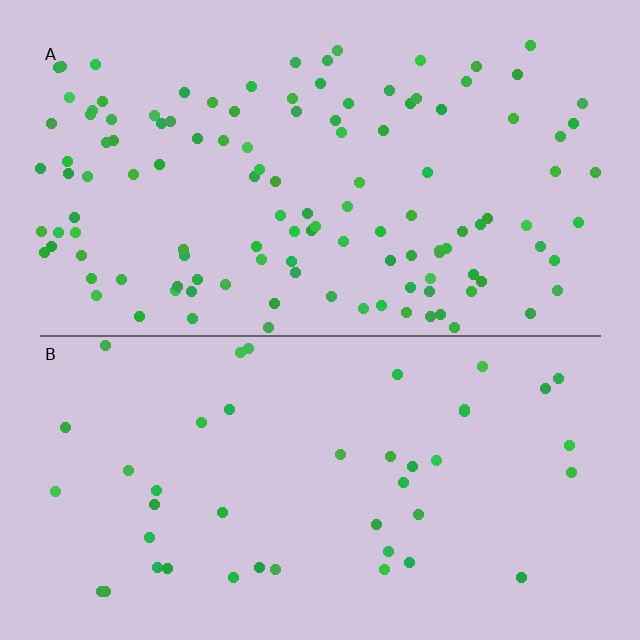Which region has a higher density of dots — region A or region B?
A (the top).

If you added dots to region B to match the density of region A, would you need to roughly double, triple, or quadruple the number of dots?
Approximately triple.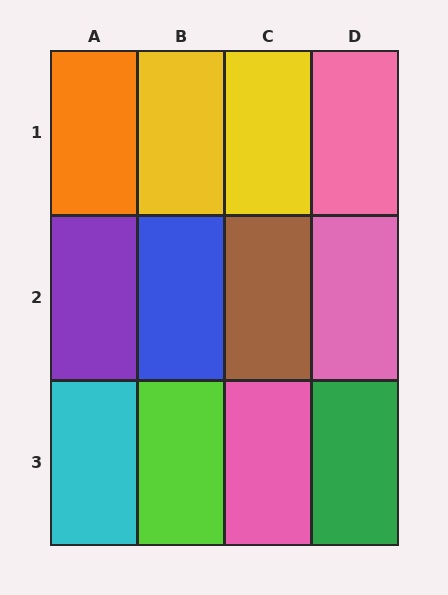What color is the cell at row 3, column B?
Lime.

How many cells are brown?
1 cell is brown.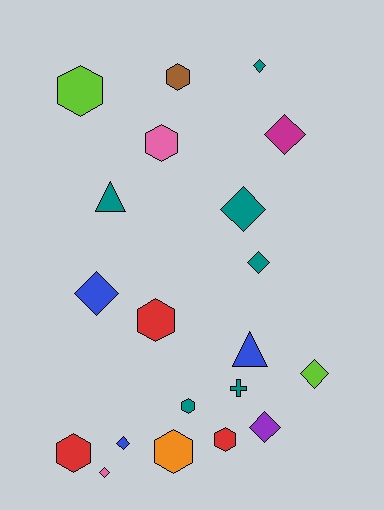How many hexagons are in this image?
There are 8 hexagons.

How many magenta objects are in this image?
There is 1 magenta object.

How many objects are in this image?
There are 20 objects.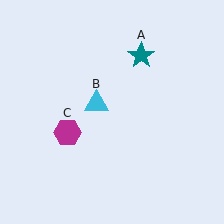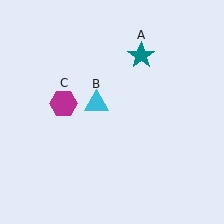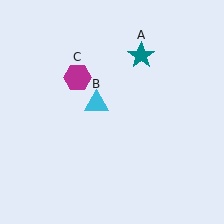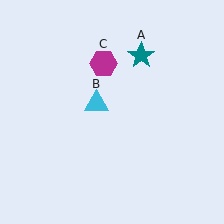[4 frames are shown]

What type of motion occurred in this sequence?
The magenta hexagon (object C) rotated clockwise around the center of the scene.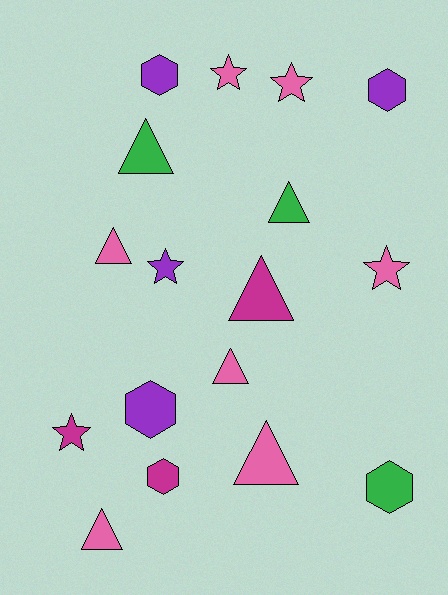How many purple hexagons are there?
There are 3 purple hexagons.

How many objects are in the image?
There are 17 objects.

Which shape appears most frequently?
Triangle, with 7 objects.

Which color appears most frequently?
Pink, with 7 objects.